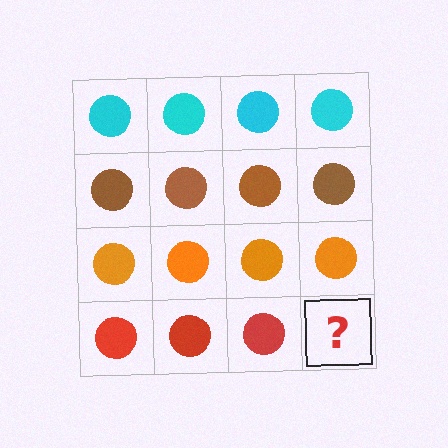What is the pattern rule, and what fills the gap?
The rule is that each row has a consistent color. The gap should be filled with a red circle.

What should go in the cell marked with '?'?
The missing cell should contain a red circle.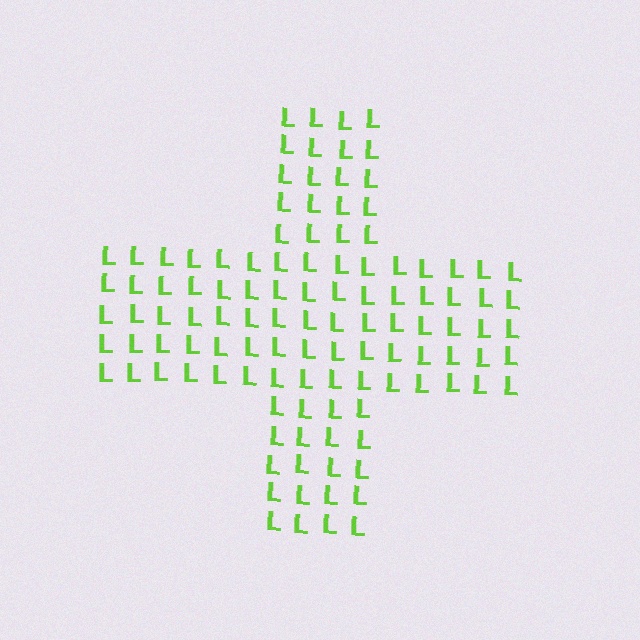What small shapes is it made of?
It is made of small letter L's.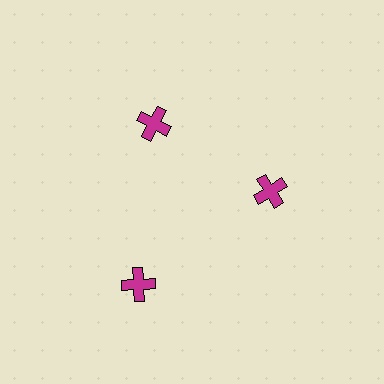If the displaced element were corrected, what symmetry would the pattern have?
It would have 3-fold rotational symmetry — the pattern would map onto itself every 120 degrees.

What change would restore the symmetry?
The symmetry would be restored by moving it inward, back onto the ring so that all 3 crosses sit at equal angles and equal distance from the center.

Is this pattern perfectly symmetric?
No. The 3 magenta crosses are arranged in a ring, but one element near the 7 o'clock position is pushed outward from the center, breaking the 3-fold rotational symmetry.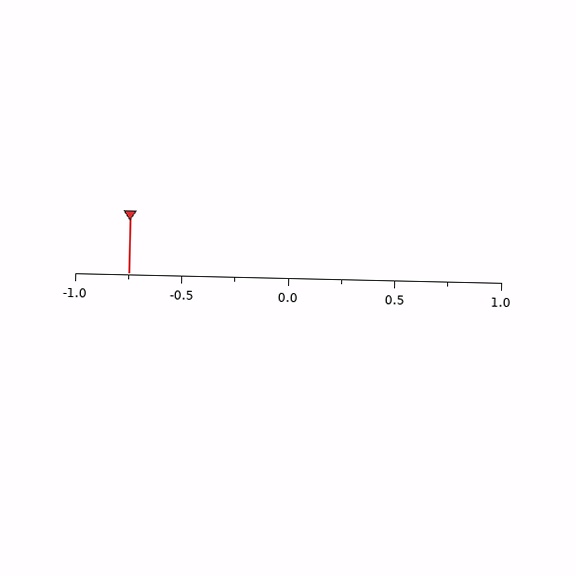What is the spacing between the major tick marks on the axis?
The major ticks are spaced 0.5 apart.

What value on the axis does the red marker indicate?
The marker indicates approximately -0.75.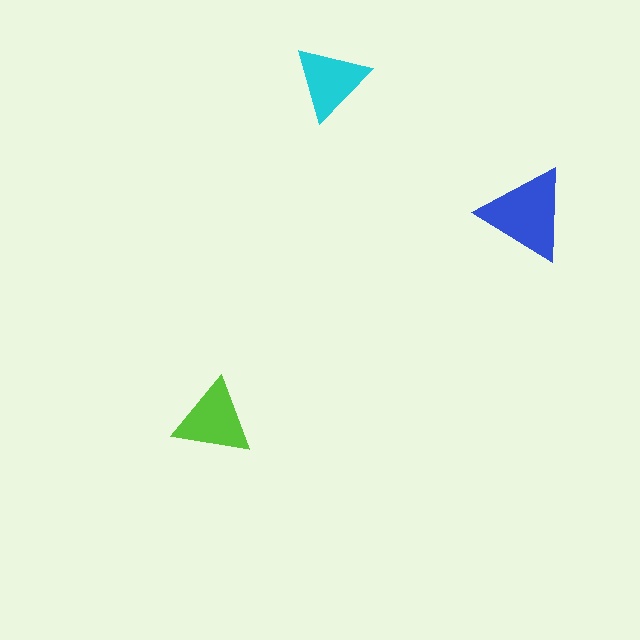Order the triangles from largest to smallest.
the blue one, the lime one, the cyan one.